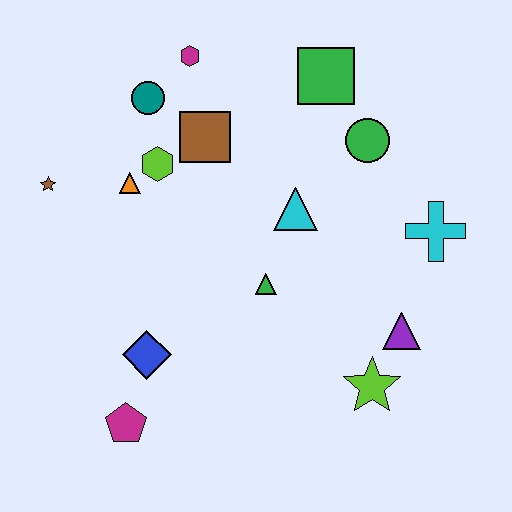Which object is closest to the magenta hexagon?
The teal circle is closest to the magenta hexagon.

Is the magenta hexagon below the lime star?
No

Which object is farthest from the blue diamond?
The green square is farthest from the blue diamond.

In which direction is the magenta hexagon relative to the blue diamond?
The magenta hexagon is above the blue diamond.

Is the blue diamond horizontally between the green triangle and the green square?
No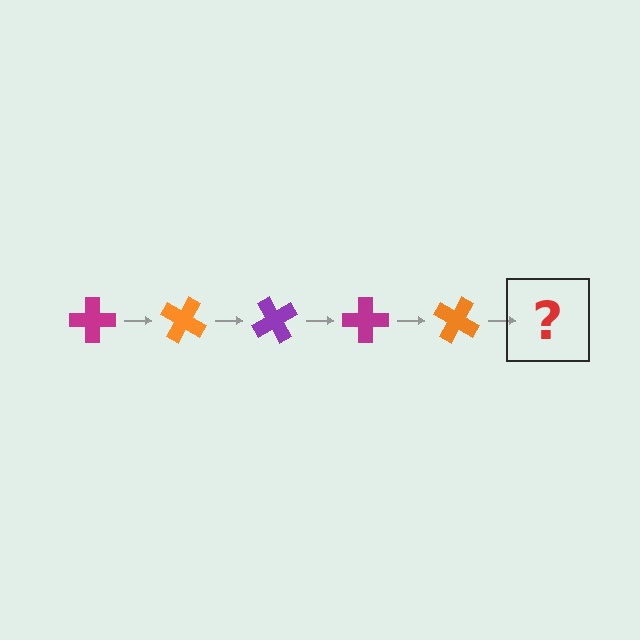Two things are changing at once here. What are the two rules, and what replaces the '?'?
The two rules are that it rotates 30 degrees each step and the color cycles through magenta, orange, and purple. The '?' should be a purple cross, rotated 150 degrees from the start.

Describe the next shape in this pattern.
It should be a purple cross, rotated 150 degrees from the start.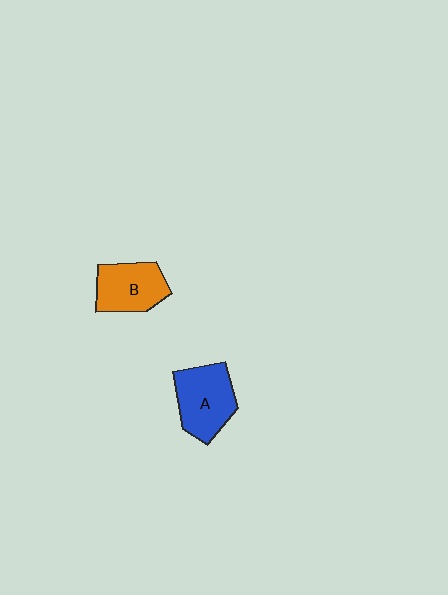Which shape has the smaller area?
Shape B (orange).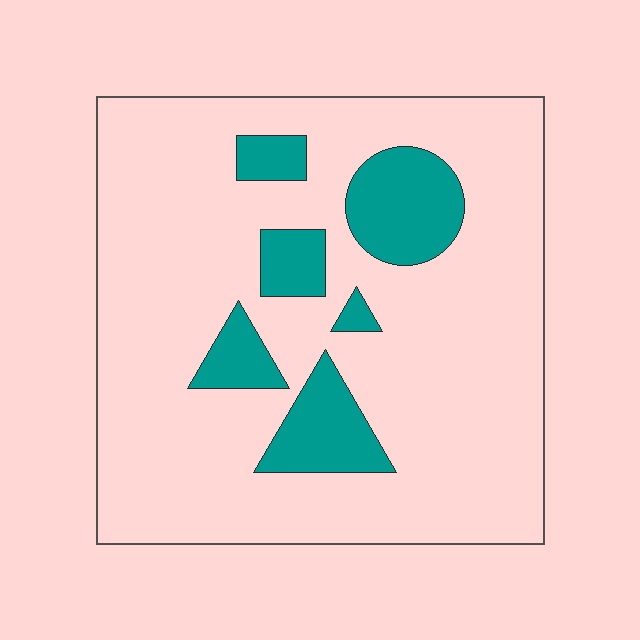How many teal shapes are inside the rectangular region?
6.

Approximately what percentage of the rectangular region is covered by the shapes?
Approximately 15%.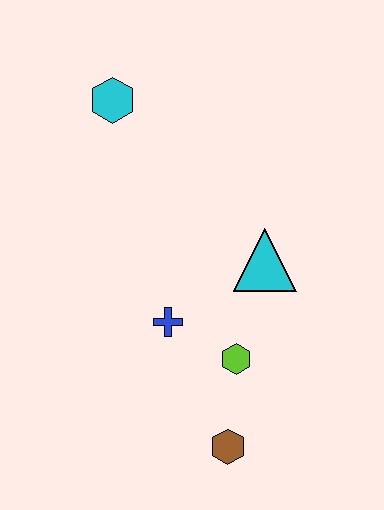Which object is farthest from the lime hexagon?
The cyan hexagon is farthest from the lime hexagon.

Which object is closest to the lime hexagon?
The blue cross is closest to the lime hexagon.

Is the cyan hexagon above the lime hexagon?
Yes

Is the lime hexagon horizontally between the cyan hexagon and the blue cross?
No